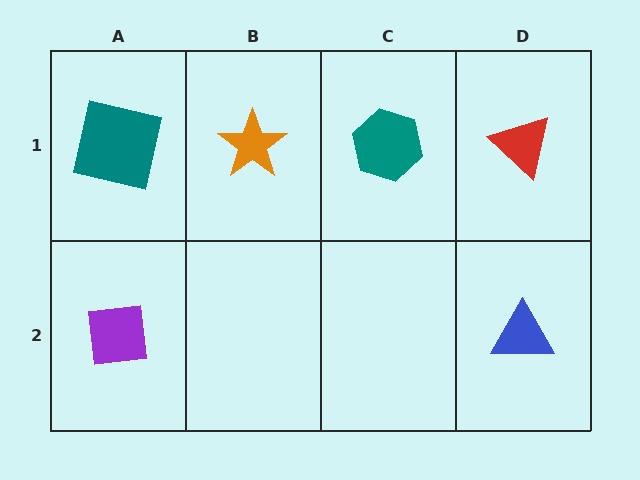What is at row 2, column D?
A blue triangle.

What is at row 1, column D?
A red triangle.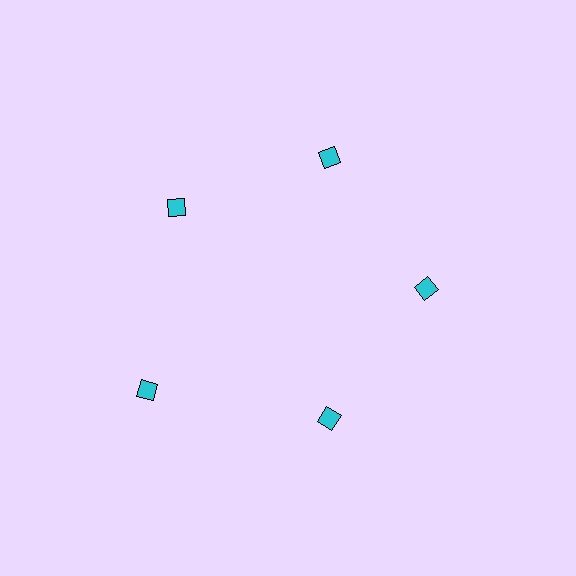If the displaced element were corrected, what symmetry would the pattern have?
It would have 5-fold rotational symmetry — the pattern would map onto itself every 72 degrees.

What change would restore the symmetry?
The symmetry would be restored by moving it inward, back onto the ring so that all 5 diamonds sit at equal angles and equal distance from the center.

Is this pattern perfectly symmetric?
No. The 5 cyan diamonds are arranged in a ring, but one element near the 8 o'clock position is pushed outward from the center, breaking the 5-fold rotational symmetry.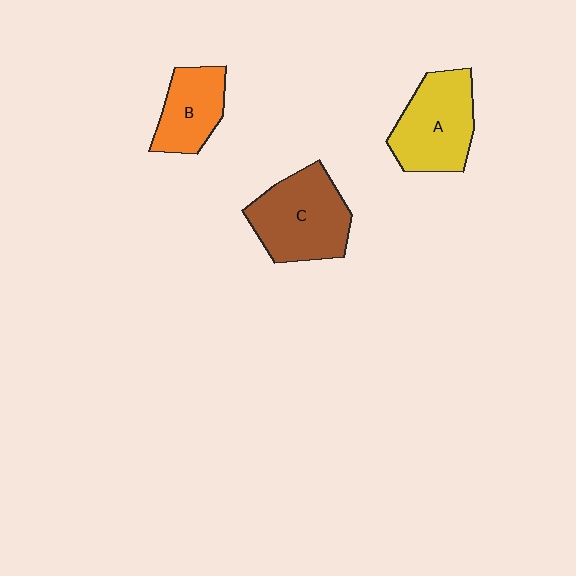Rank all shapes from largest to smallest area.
From largest to smallest: C (brown), A (yellow), B (orange).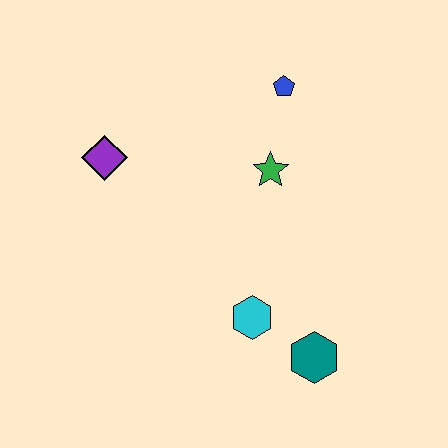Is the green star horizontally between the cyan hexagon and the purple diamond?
No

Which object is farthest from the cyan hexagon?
The blue pentagon is farthest from the cyan hexagon.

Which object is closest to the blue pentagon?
The green star is closest to the blue pentagon.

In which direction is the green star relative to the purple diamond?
The green star is to the right of the purple diamond.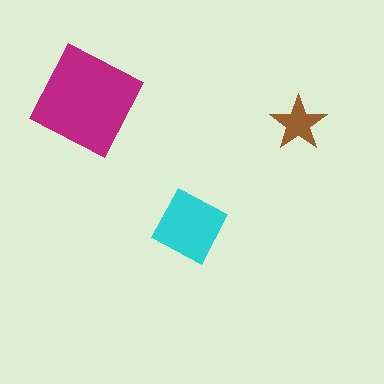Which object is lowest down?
The cyan diamond is bottommost.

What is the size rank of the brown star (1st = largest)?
3rd.